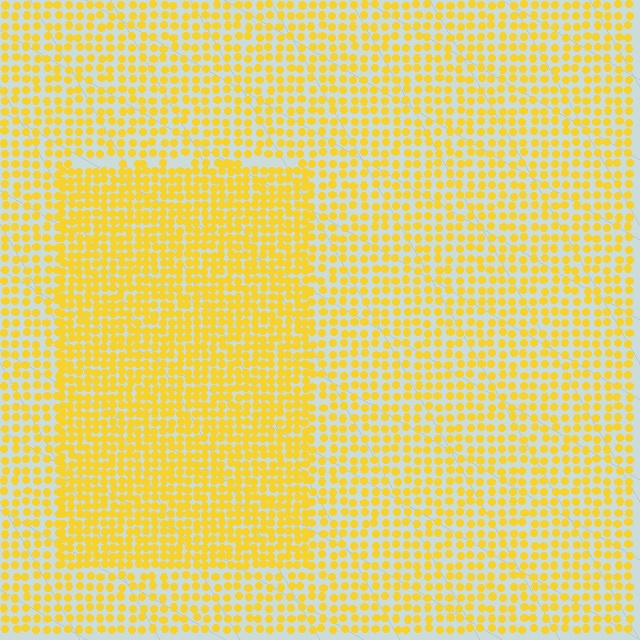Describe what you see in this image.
The image contains small yellow elements arranged at two different densities. A rectangle-shaped region is visible where the elements are more densely packed than the surrounding area.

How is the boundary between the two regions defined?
The boundary is defined by a change in element density (approximately 1.6x ratio). All elements are the same color, size, and shape.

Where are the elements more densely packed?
The elements are more densely packed inside the rectangle boundary.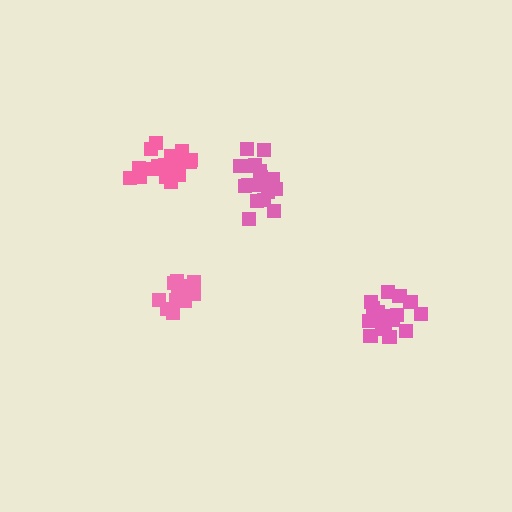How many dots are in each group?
Group 1: 19 dots, Group 2: 18 dots, Group 3: 15 dots, Group 4: 19 dots (71 total).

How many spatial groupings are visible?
There are 4 spatial groupings.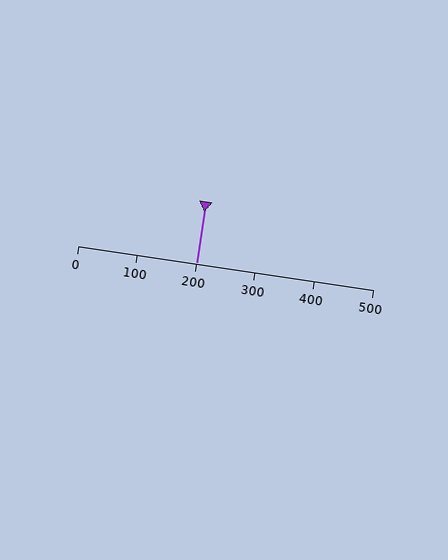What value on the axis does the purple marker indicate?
The marker indicates approximately 200.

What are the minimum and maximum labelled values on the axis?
The axis runs from 0 to 500.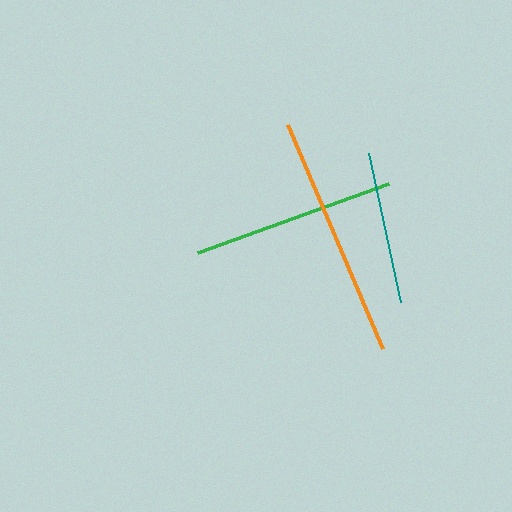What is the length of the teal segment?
The teal segment is approximately 153 pixels long.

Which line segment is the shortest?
The teal line is the shortest at approximately 153 pixels.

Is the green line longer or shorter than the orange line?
The orange line is longer than the green line.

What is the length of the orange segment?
The orange segment is approximately 243 pixels long.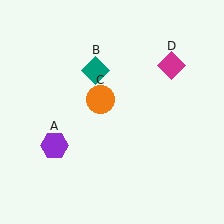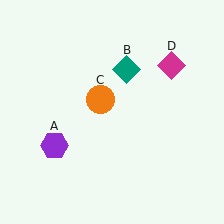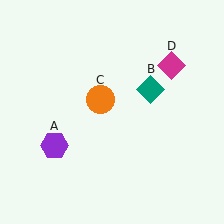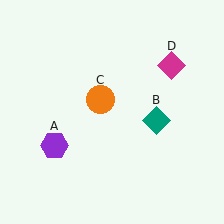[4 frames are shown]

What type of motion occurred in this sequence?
The teal diamond (object B) rotated clockwise around the center of the scene.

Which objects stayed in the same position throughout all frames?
Purple hexagon (object A) and orange circle (object C) and magenta diamond (object D) remained stationary.